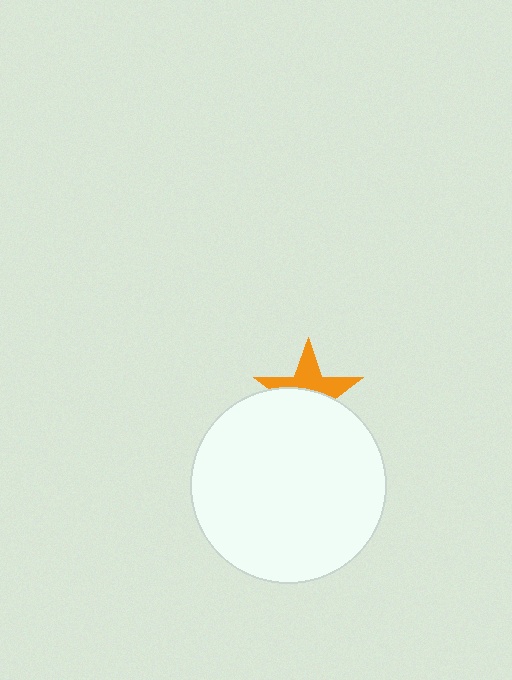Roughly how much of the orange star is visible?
About half of it is visible (roughly 46%).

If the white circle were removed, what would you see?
You would see the complete orange star.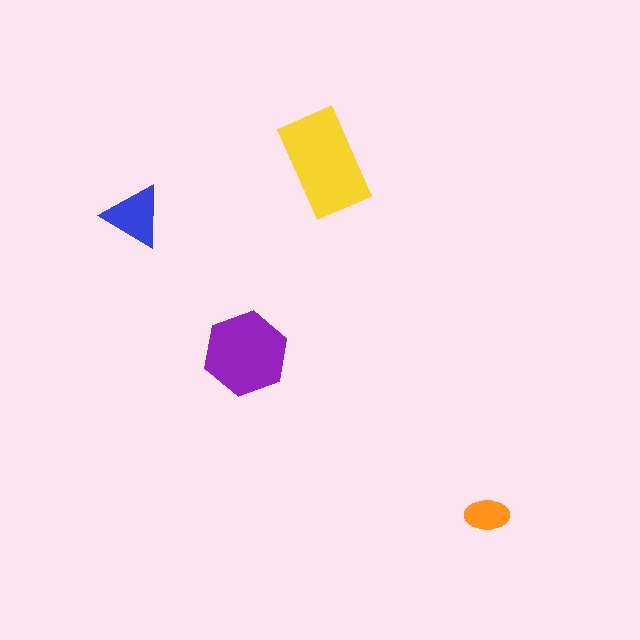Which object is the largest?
The yellow rectangle.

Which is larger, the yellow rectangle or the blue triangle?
The yellow rectangle.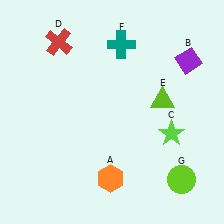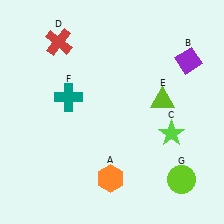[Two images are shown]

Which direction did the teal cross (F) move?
The teal cross (F) moved down.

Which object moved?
The teal cross (F) moved down.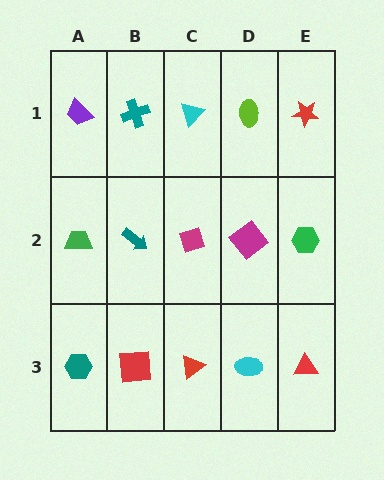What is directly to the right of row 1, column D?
A red star.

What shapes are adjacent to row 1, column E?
A green hexagon (row 2, column E), a lime ellipse (row 1, column D).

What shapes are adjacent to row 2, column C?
A cyan triangle (row 1, column C), a red triangle (row 3, column C), a teal arrow (row 2, column B), a magenta diamond (row 2, column D).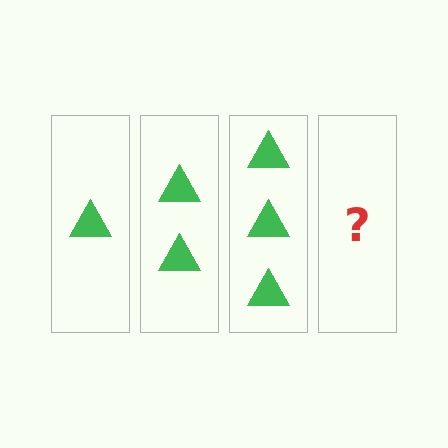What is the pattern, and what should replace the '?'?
The pattern is that each step adds one more triangle. The '?' should be 4 triangles.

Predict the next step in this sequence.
The next step is 4 triangles.